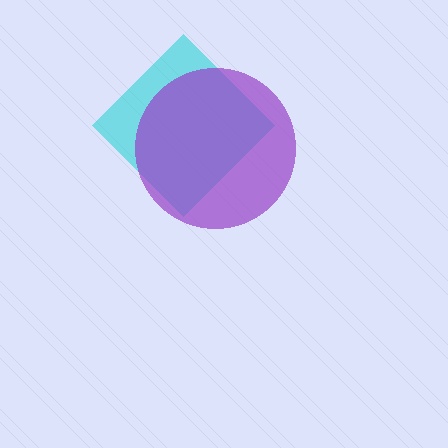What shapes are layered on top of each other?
The layered shapes are: a cyan diamond, a purple circle.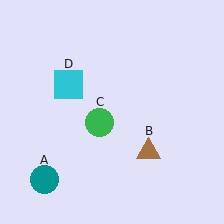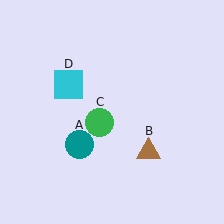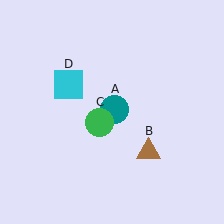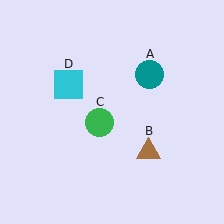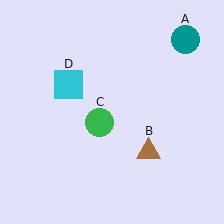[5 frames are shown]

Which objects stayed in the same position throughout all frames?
Brown triangle (object B) and green circle (object C) and cyan square (object D) remained stationary.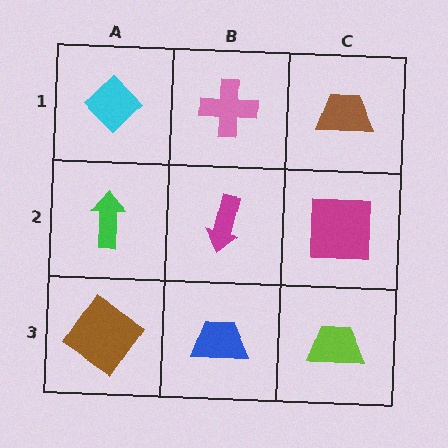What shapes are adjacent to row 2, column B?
A pink cross (row 1, column B), a blue trapezoid (row 3, column B), a green arrow (row 2, column A), a magenta square (row 2, column C).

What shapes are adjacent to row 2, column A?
A cyan diamond (row 1, column A), a brown diamond (row 3, column A), a magenta arrow (row 2, column B).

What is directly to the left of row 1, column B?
A cyan diamond.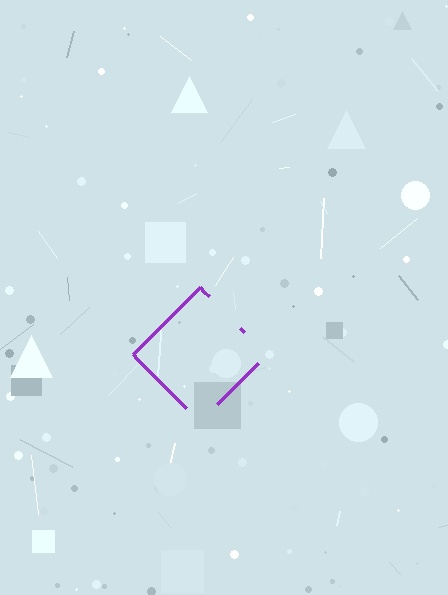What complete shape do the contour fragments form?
The contour fragments form a diamond.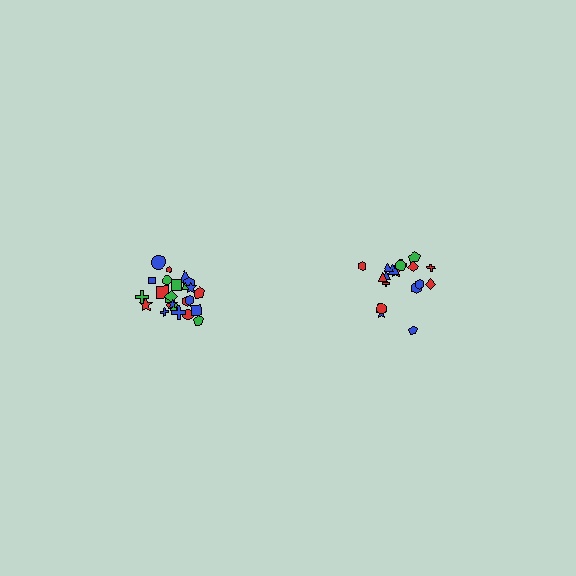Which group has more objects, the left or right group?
The left group.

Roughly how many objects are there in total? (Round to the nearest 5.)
Roughly 45 objects in total.